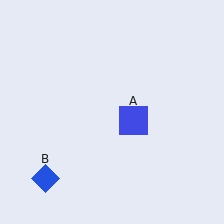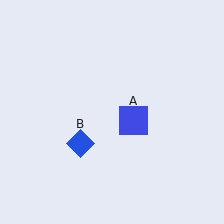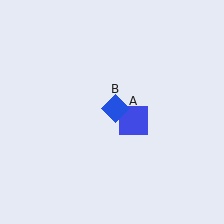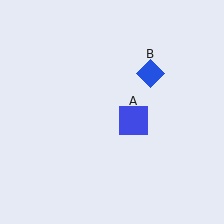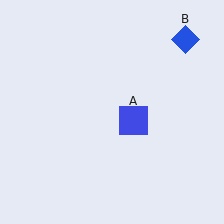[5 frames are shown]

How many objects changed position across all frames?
1 object changed position: blue diamond (object B).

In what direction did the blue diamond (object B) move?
The blue diamond (object B) moved up and to the right.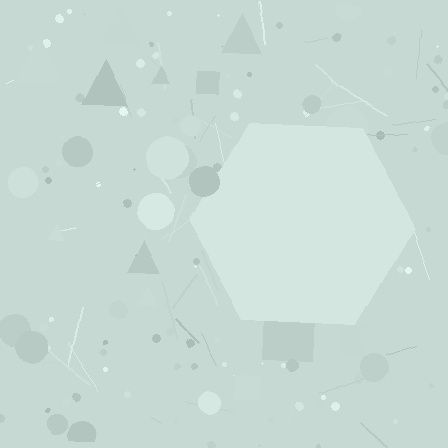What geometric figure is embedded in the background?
A hexagon is embedded in the background.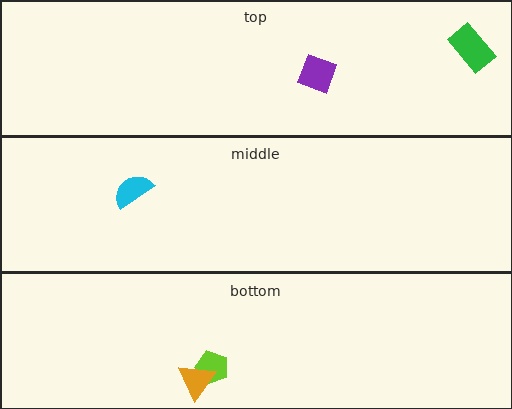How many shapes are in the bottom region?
2.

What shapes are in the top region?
The purple diamond, the green rectangle.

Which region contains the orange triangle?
The bottom region.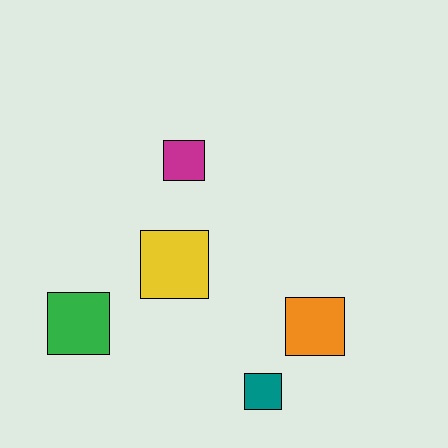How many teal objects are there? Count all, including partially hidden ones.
There is 1 teal object.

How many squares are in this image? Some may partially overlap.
There are 5 squares.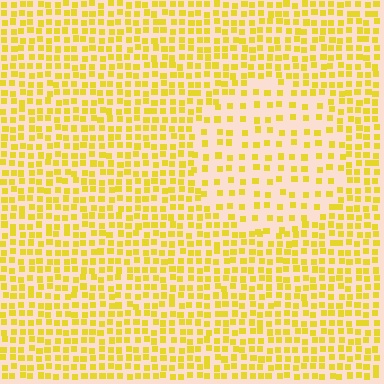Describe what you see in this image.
The image contains small yellow elements arranged at two different densities. A circle-shaped region is visible where the elements are less densely packed than the surrounding area.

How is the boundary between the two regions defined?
The boundary is defined by a change in element density (approximately 2.0x ratio). All elements are the same color, size, and shape.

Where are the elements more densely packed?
The elements are more densely packed outside the circle boundary.